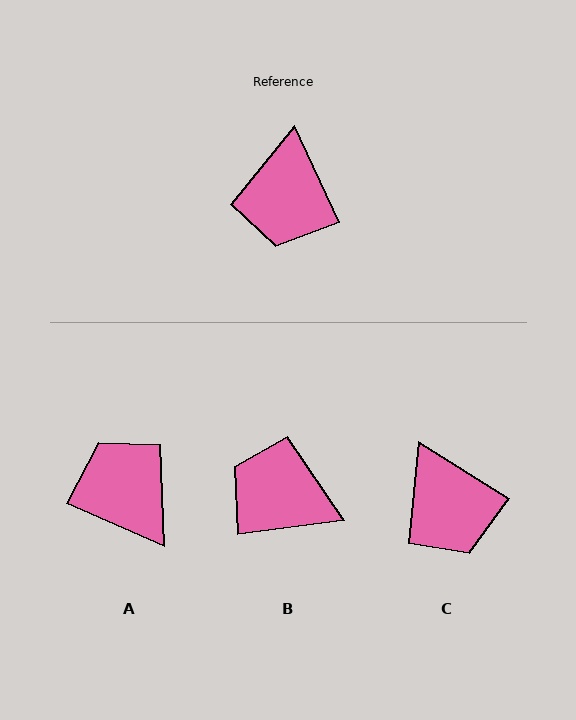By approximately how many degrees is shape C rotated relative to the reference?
Approximately 33 degrees counter-clockwise.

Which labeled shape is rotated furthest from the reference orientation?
A, about 138 degrees away.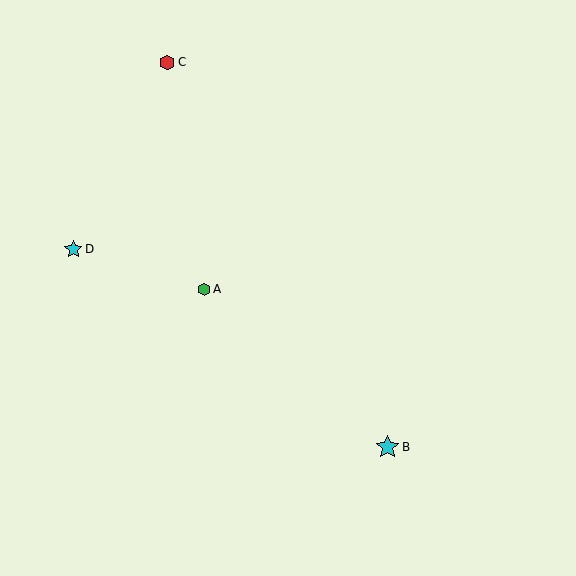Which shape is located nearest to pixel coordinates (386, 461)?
The cyan star (labeled B) at (387, 447) is nearest to that location.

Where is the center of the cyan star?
The center of the cyan star is at (387, 447).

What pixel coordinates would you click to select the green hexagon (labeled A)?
Click at (204, 289) to select the green hexagon A.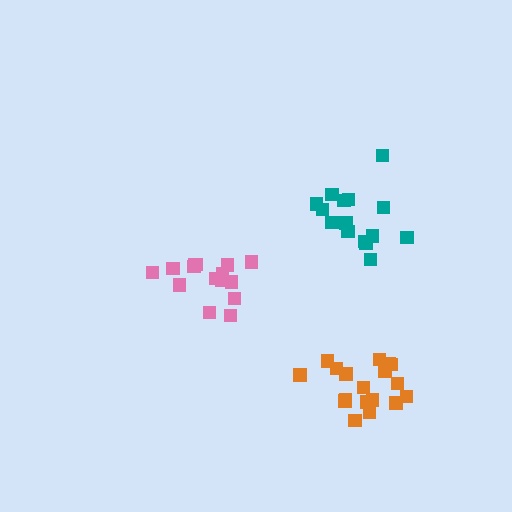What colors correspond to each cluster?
The clusters are colored: pink, teal, orange.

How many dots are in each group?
Group 1: 15 dots, Group 2: 15 dots, Group 3: 18 dots (48 total).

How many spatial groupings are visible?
There are 3 spatial groupings.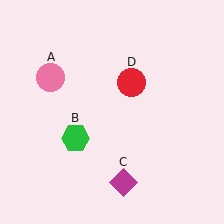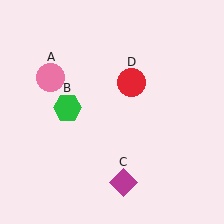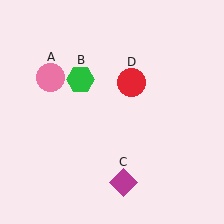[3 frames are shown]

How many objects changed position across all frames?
1 object changed position: green hexagon (object B).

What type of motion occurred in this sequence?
The green hexagon (object B) rotated clockwise around the center of the scene.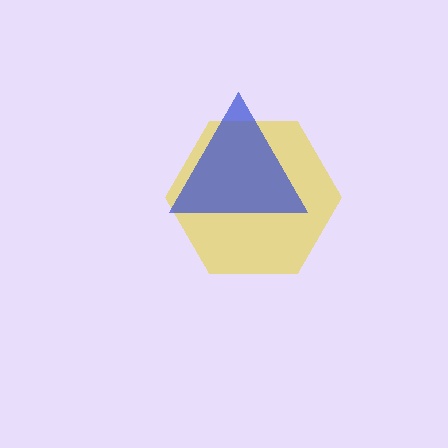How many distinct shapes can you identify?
There are 2 distinct shapes: a yellow hexagon, a blue triangle.